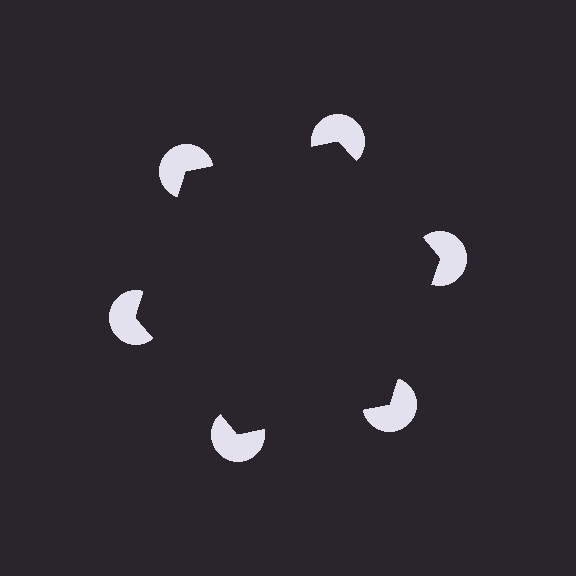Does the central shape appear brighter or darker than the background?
It typically appears slightly darker than the background, even though no actual brightness change is drawn.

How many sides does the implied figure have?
6 sides.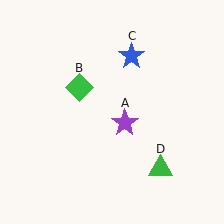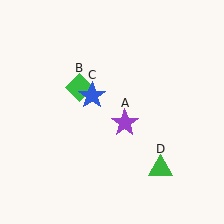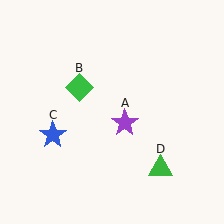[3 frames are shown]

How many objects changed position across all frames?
1 object changed position: blue star (object C).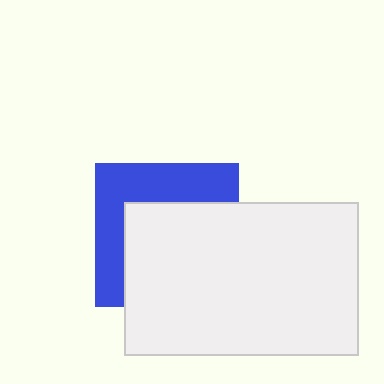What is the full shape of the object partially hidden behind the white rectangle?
The partially hidden object is a blue square.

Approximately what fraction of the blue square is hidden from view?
Roughly 59% of the blue square is hidden behind the white rectangle.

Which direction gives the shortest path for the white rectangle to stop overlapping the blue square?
Moving toward the lower-right gives the shortest separation.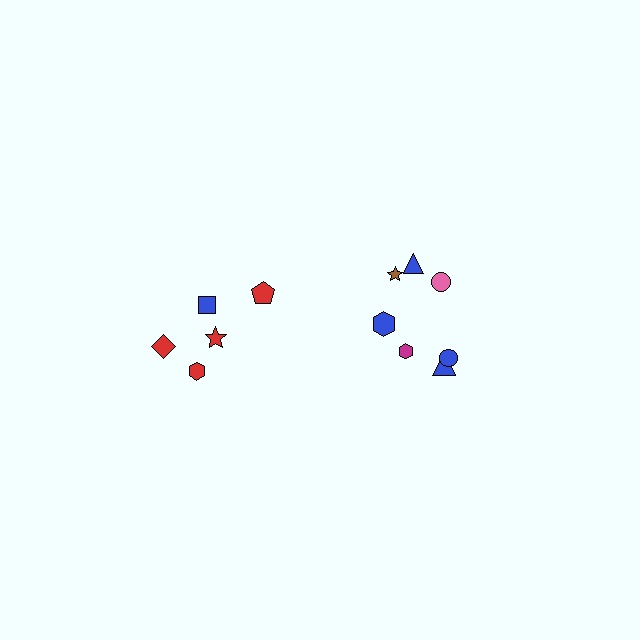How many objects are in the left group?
There are 5 objects.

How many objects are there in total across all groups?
There are 12 objects.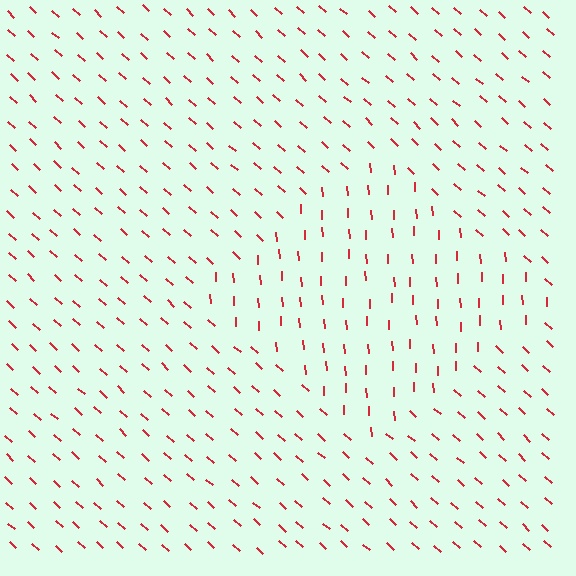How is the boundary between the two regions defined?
The boundary is defined purely by a change in line orientation (approximately 45 degrees difference). All lines are the same color and thickness.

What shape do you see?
I see a diamond.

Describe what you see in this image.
The image is filled with small red line segments. A diamond region in the image has lines oriented differently from the surrounding lines, creating a visible texture boundary.